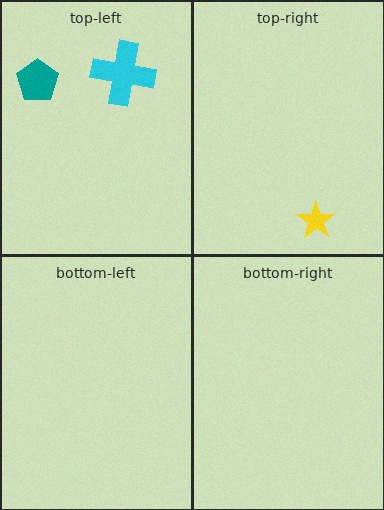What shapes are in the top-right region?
The yellow star.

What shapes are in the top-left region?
The cyan cross, the teal pentagon.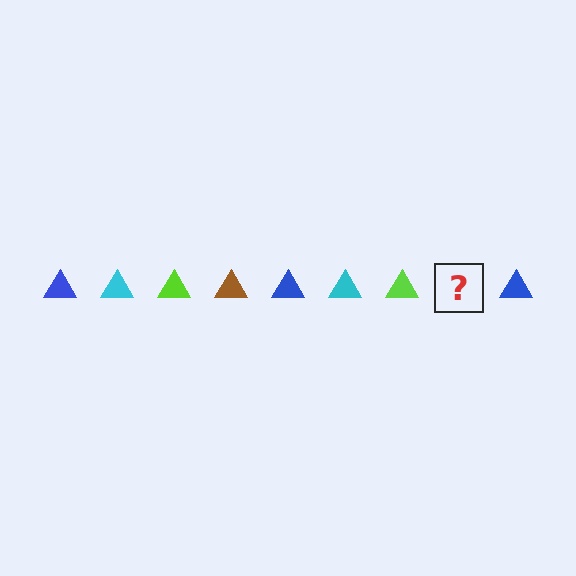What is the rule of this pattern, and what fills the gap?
The rule is that the pattern cycles through blue, cyan, lime, brown triangles. The gap should be filled with a brown triangle.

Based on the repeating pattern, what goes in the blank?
The blank should be a brown triangle.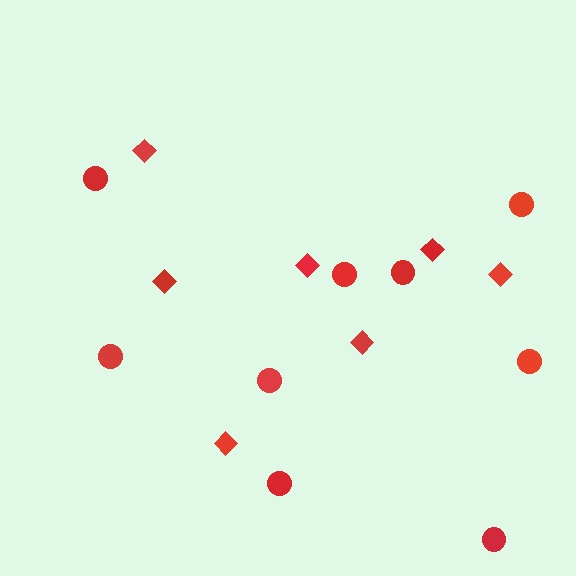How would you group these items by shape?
There are 2 groups: one group of circles (9) and one group of diamonds (7).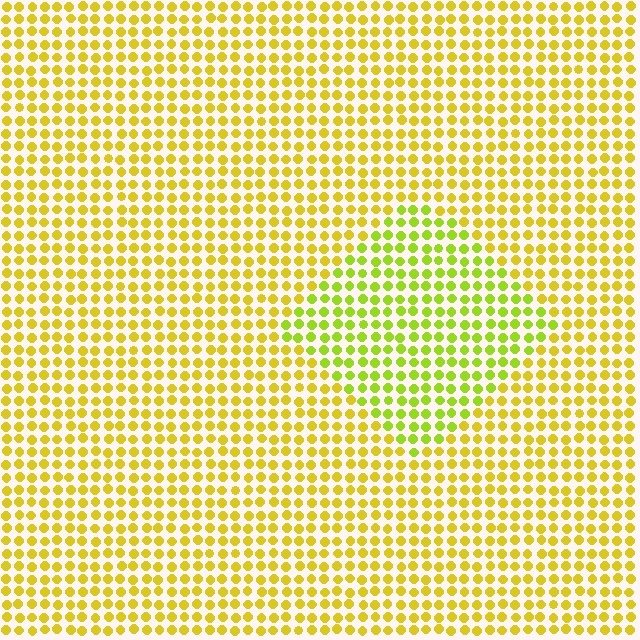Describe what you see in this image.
The image is filled with small yellow elements in a uniform arrangement. A diamond-shaped region is visible where the elements are tinted to a slightly different hue, forming a subtle color boundary.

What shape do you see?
I see a diamond.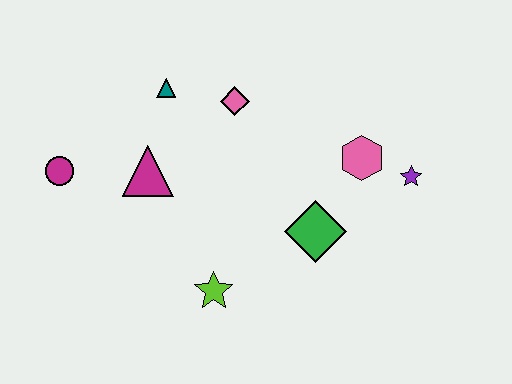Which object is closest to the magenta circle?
The magenta triangle is closest to the magenta circle.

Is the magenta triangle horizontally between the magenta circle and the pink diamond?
Yes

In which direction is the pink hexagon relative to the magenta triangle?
The pink hexagon is to the right of the magenta triangle.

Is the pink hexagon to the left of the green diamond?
No